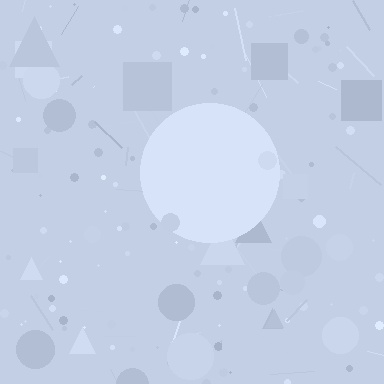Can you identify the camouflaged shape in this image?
The camouflaged shape is a circle.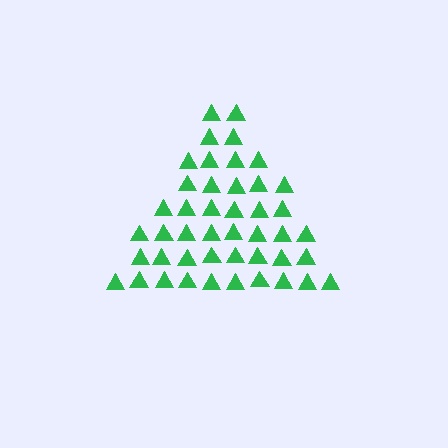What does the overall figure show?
The overall figure shows a triangle.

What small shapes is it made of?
It is made of small triangles.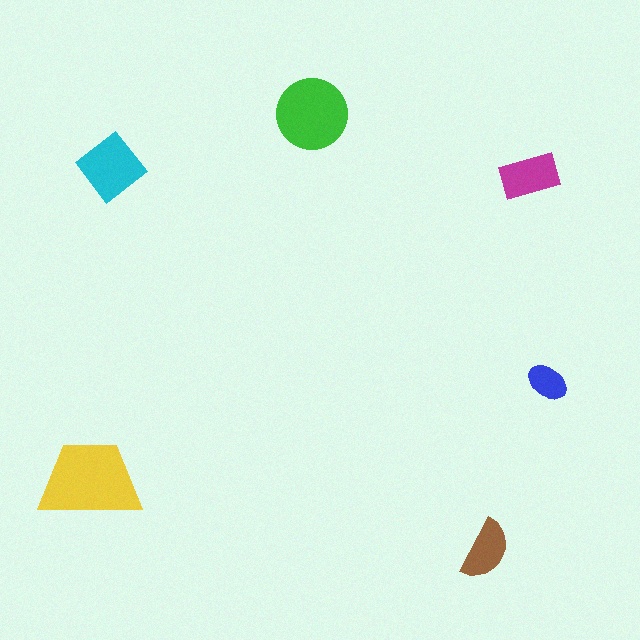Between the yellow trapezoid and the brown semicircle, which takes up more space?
The yellow trapezoid.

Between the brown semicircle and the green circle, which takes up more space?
The green circle.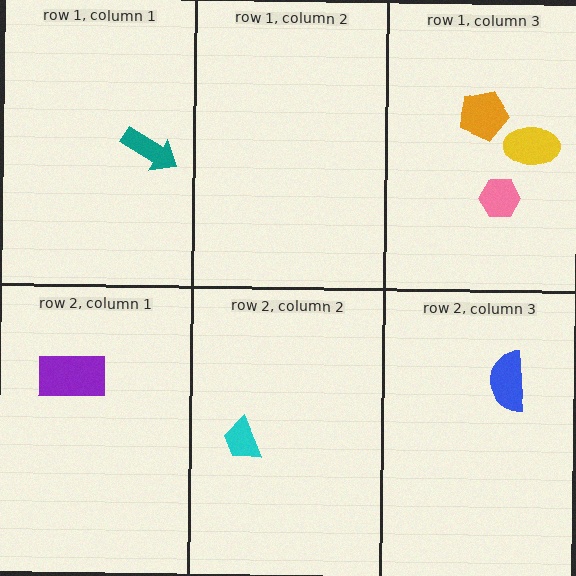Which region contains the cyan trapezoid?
The row 2, column 2 region.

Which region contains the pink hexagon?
The row 1, column 3 region.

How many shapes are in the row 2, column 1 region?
1.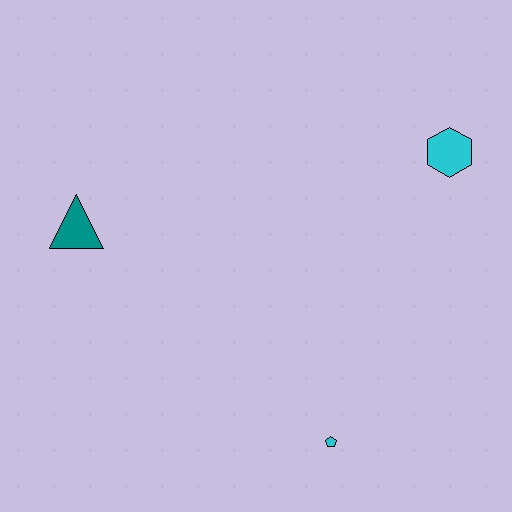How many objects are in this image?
There are 3 objects.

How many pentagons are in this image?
There is 1 pentagon.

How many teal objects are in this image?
There is 1 teal object.